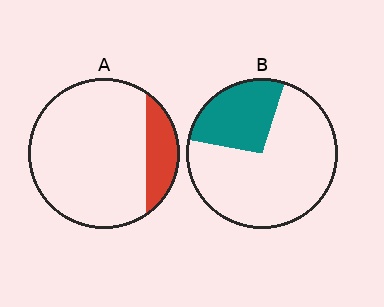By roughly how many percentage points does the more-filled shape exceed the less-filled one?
By roughly 10 percentage points (B over A).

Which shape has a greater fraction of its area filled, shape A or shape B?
Shape B.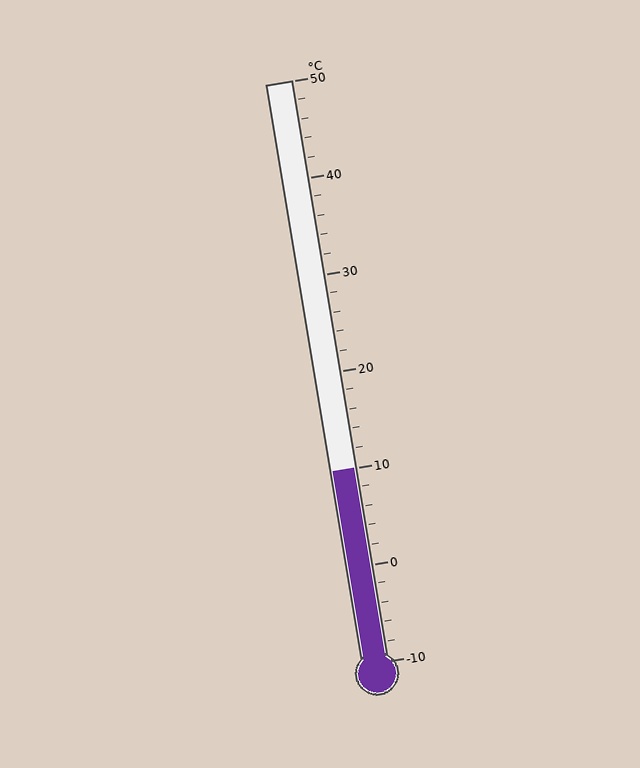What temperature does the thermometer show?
The thermometer shows approximately 10°C.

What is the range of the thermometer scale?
The thermometer scale ranges from -10°C to 50°C.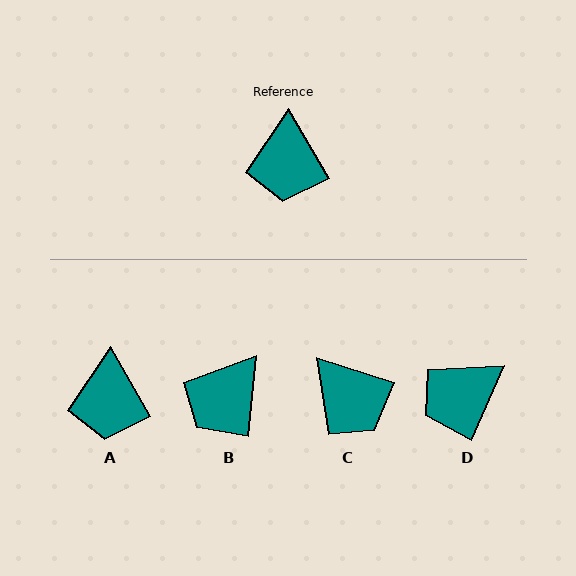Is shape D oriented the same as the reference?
No, it is off by about 54 degrees.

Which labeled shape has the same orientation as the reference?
A.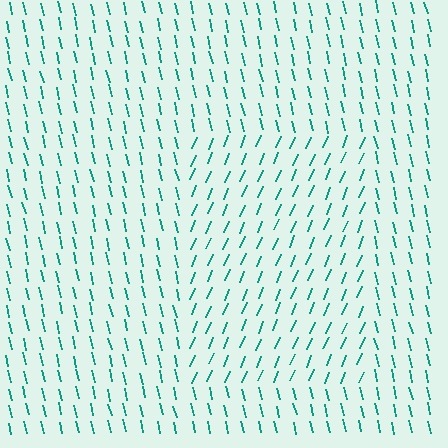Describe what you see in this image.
The image is filled with small teal line segments. A rectangle region in the image has lines oriented differently from the surrounding lines, creating a visible texture boundary.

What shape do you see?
I see a rectangle.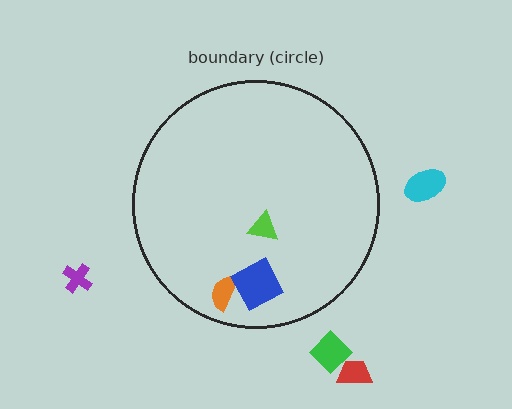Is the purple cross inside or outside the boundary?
Outside.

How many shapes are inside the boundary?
3 inside, 4 outside.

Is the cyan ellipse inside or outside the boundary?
Outside.